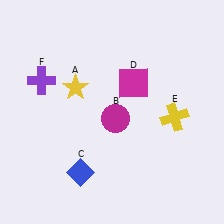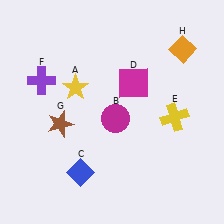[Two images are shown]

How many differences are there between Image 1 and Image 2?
There are 2 differences between the two images.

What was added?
A brown star (G), an orange diamond (H) were added in Image 2.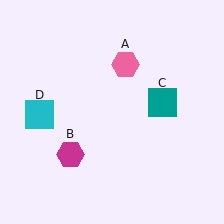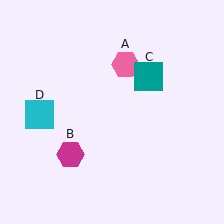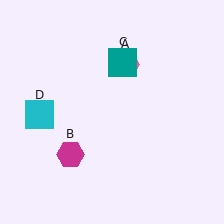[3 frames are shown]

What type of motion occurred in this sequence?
The teal square (object C) rotated counterclockwise around the center of the scene.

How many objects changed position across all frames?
1 object changed position: teal square (object C).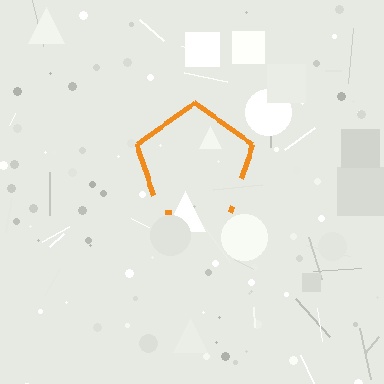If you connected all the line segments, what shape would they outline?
They would outline a pentagon.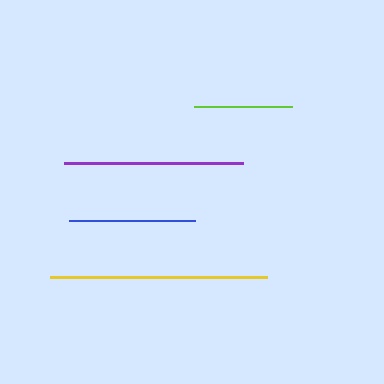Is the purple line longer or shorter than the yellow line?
The yellow line is longer than the purple line.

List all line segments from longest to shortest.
From longest to shortest: yellow, purple, blue, lime.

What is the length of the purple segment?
The purple segment is approximately 179 pixels long.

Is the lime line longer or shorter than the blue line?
The blue line is longer than the lime line.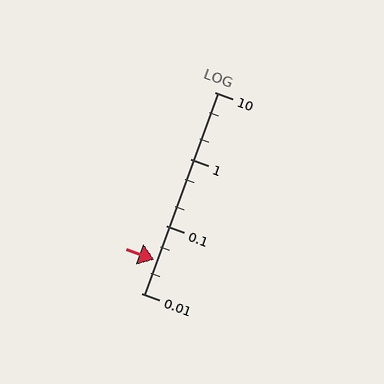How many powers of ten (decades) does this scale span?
The scale spans 3 decades, from 0.01 to 10.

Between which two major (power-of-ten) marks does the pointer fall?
The pointer is between 0.01 and 0.1.